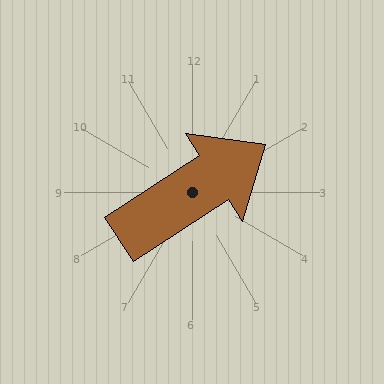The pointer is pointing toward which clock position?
Roughly 2 o'clock.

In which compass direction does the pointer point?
Northeast.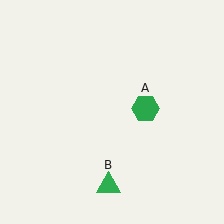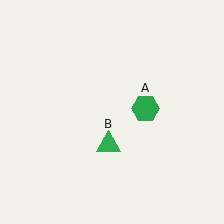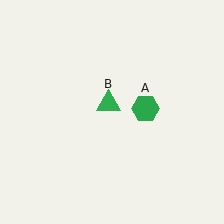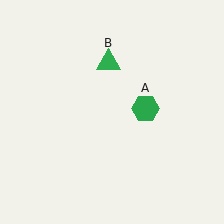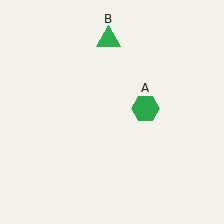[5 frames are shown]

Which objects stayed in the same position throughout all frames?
Green hexagon (object A) remained stationary.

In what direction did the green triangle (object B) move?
The green triangle (object B) moved up.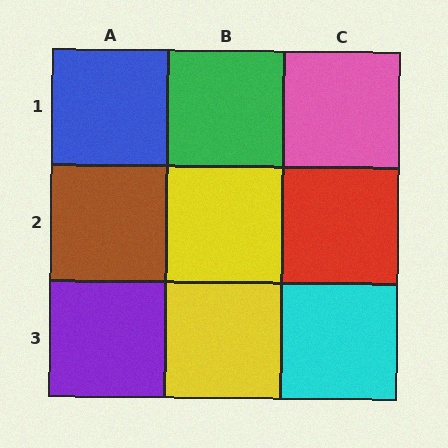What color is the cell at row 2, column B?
Yellow.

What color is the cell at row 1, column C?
Pink.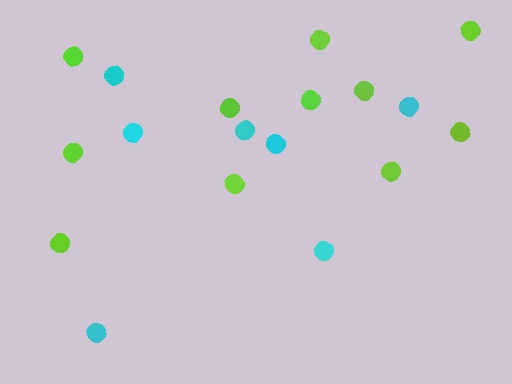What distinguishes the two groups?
There are 2 groups: one group of cyan circles (7) and one group of lime circles (11).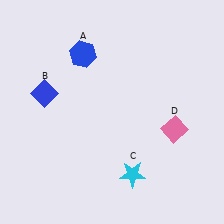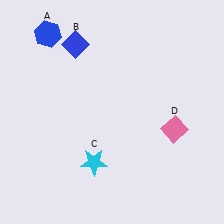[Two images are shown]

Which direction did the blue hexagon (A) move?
The blue hexagon (A) moved left.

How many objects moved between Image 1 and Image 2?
3 objects moved between the two images.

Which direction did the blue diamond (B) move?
The blue diamond (B) moved up.